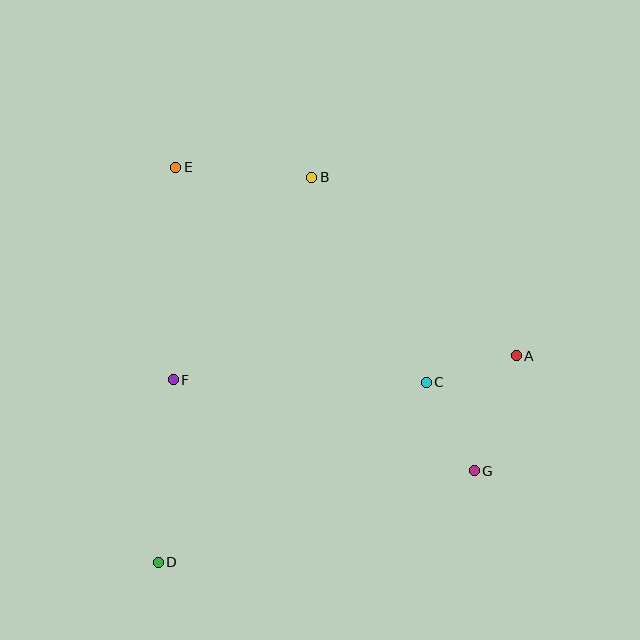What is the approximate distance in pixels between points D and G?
The distance between D and G is approximately 329 pixels.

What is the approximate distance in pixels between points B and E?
The distance between B and E is approximately 137 pixels.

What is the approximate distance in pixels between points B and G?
The distance between B and G is approximately 335 pixels.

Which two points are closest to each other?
Points A and C are closest to each other.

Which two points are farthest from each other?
Points E and G are farthest from each other.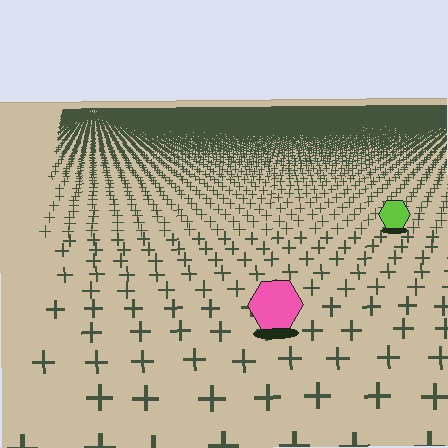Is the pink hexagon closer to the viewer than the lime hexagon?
Yes. The pink hexagon is closer — you can tell from the texture gradient: the ground texture is coarser near it.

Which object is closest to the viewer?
The pink hexagon is closest. The texture marks near it are larger and more spread out.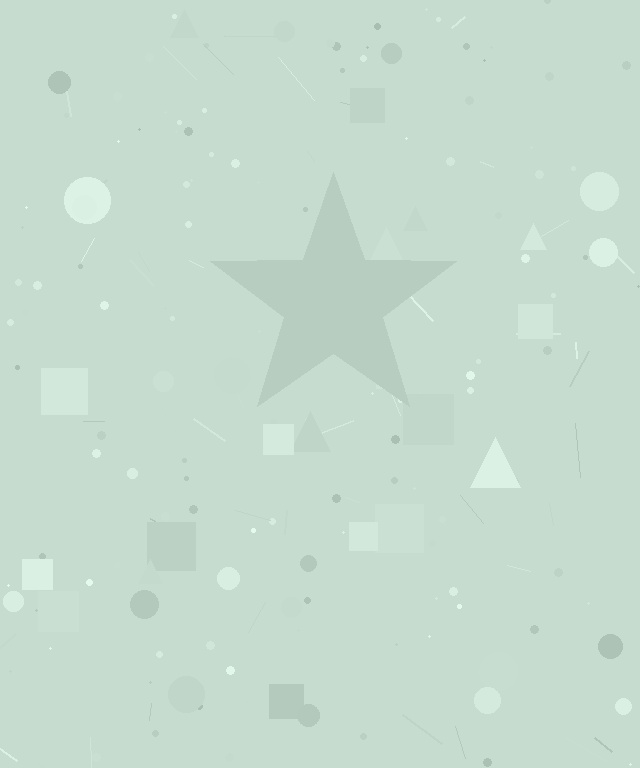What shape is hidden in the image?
A star is hidden in the image.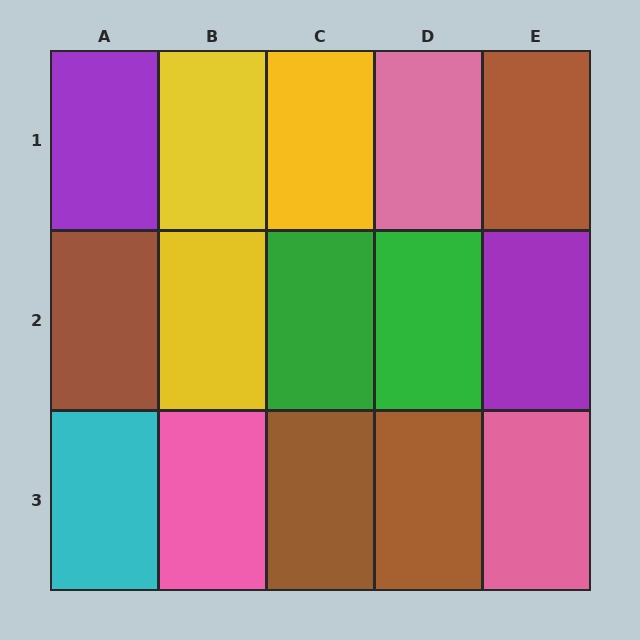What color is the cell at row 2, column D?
Green.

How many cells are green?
2 cells are green.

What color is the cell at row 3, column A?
Cyan.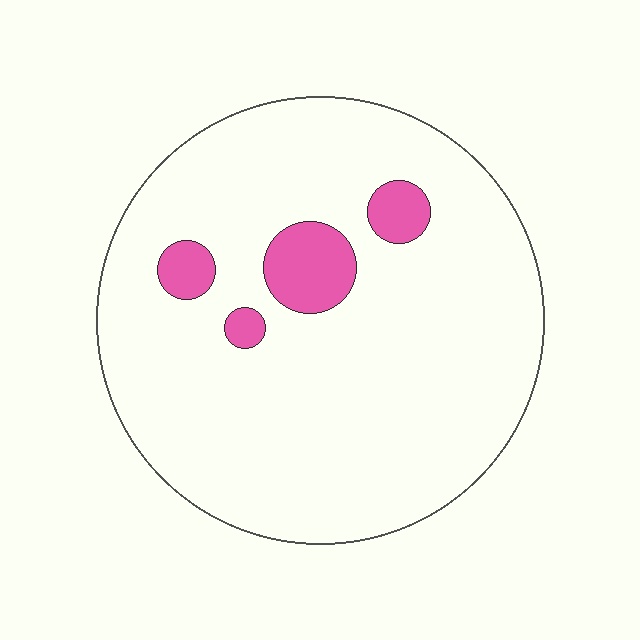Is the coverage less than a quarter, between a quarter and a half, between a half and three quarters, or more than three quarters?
Less than a quarter.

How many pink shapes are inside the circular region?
4.